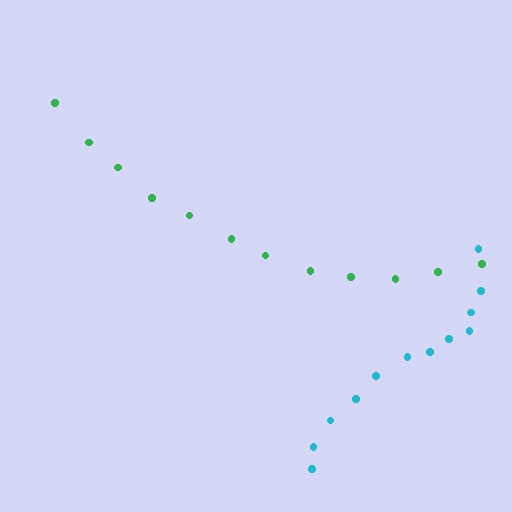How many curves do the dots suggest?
There are 2 distinct paths.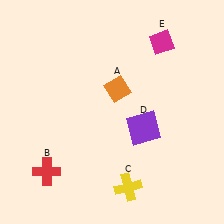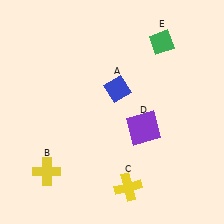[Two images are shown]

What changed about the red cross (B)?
In Image 1, B is red. In Image 2, it changed to yellow.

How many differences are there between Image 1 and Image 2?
There are 3 differences between the two images.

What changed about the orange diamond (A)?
In Image 1, A is orange. In Image 2, it changed to blue.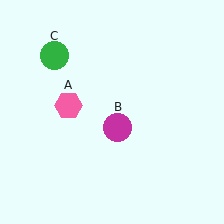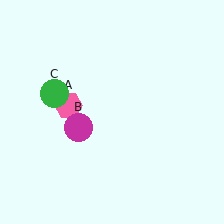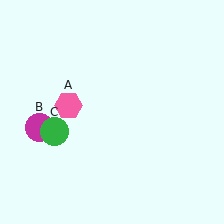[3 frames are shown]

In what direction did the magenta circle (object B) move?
The magenta circle (object B) moved left.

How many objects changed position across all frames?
2 objects changed position: magenta circle (object B), green circle (object C).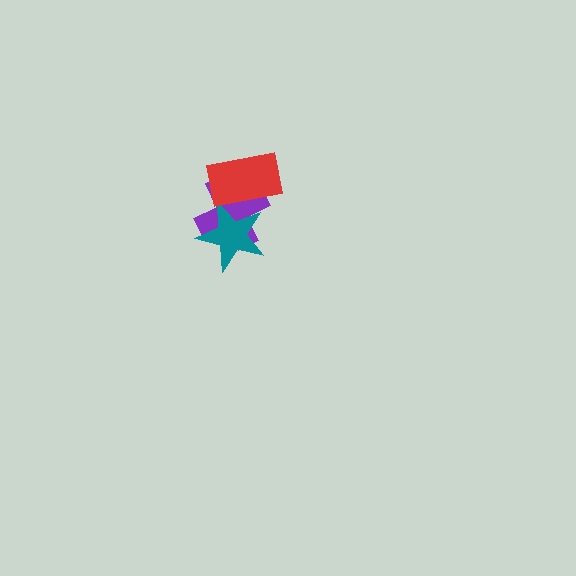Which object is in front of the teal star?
The red rectangle is in front of the teal star.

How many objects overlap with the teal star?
2 objects overlap with the teal star.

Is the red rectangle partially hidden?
No, no other shape covers it.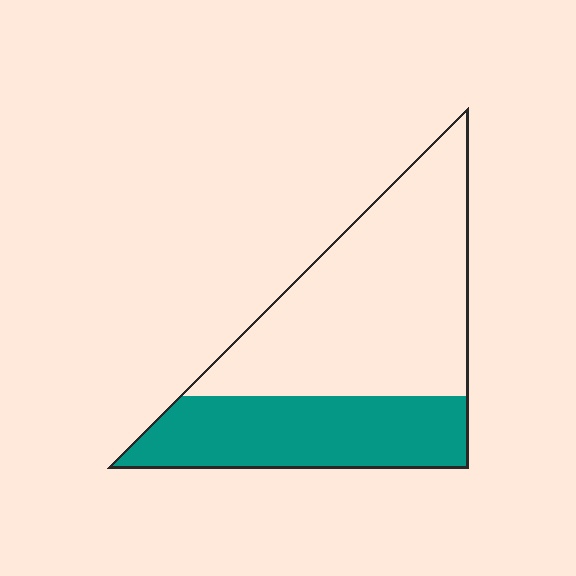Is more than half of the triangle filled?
No.